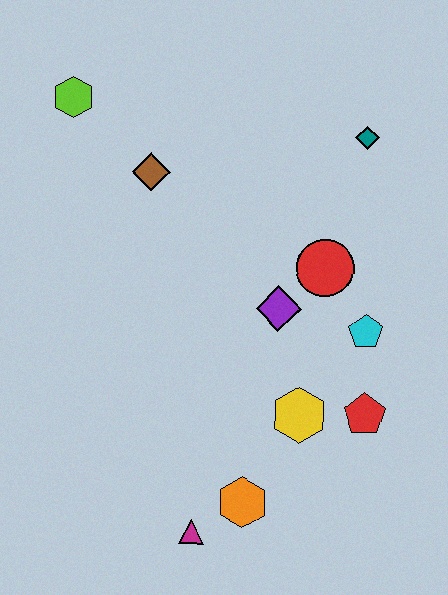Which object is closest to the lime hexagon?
The brown diamond is closest to the lime hexagon.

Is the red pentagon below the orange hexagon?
No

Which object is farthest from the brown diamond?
The magenta triangle is farthest from the brown diamond.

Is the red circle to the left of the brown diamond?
No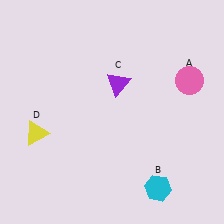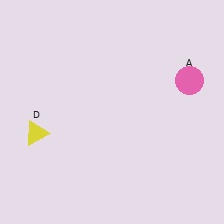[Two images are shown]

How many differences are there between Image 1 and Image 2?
There are 2 differences between the two images.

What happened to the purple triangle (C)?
The purple triangle (C) was removed in Image 2. It was in the top-right area of Image 1.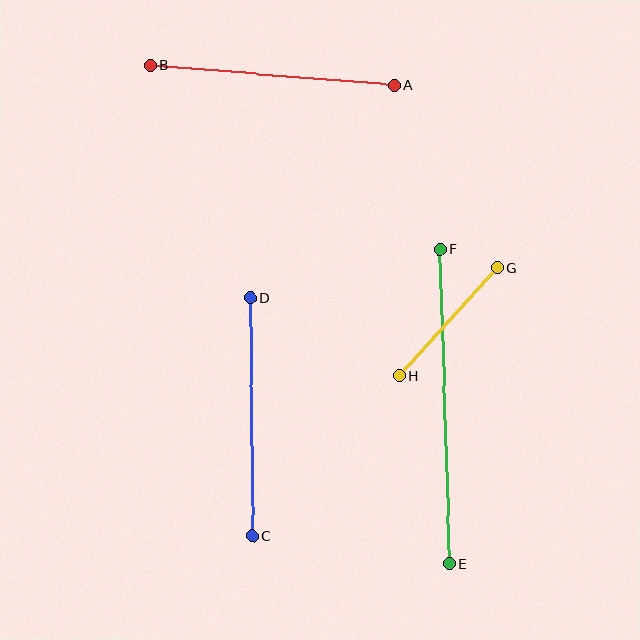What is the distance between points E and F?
The distance is approximately 315 pixels.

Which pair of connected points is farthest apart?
Points E and F are farthest apart.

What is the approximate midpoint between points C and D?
The midpoint is at approximately (251, 417) pixels.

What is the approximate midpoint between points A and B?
The midpoint is at approximately (272, 75) pixels.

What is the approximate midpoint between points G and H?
The midpoint is at approximately (448, 322) pixels.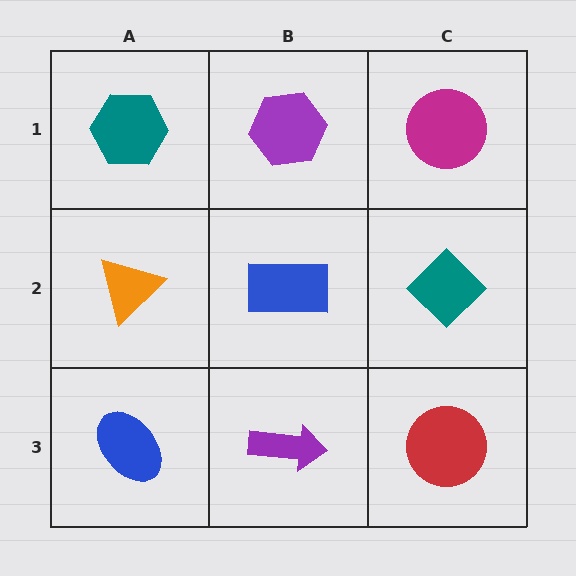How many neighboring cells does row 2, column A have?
3.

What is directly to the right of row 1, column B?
A magenta circle.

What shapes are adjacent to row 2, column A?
A teal hexagon (row 1, column A), a blue ellipse (row 3, column A), a blue rectangle (row 2, column B).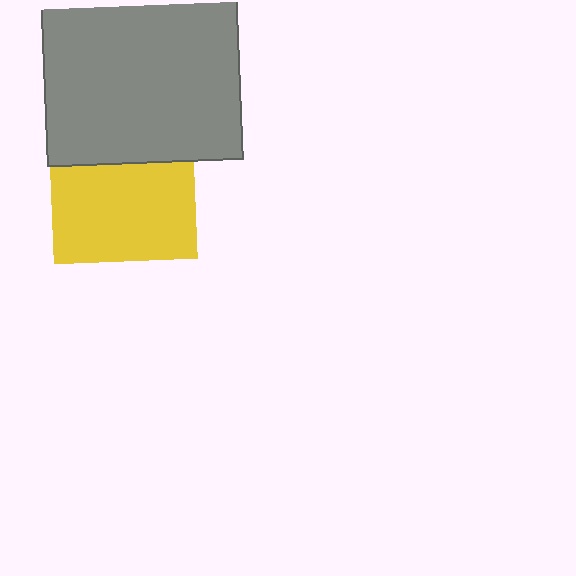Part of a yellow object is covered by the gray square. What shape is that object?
It is a square.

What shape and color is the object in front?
The object in front is a gray square.